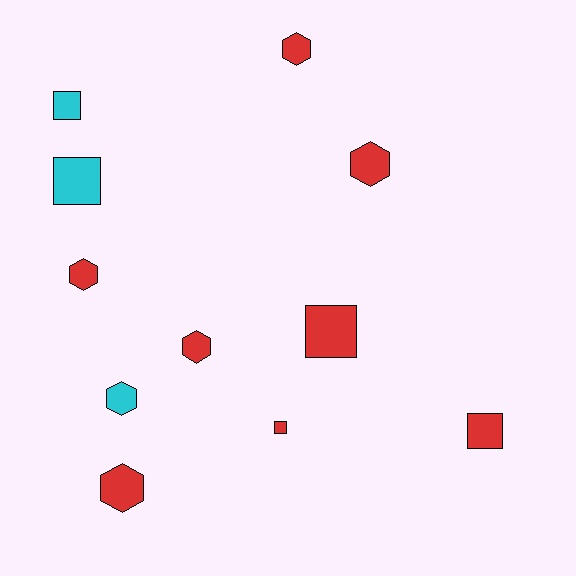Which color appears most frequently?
Red, with 8 objects.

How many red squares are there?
There are 3 red squares.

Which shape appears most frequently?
Hexagon, with 6 objects.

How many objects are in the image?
There are 11 objects.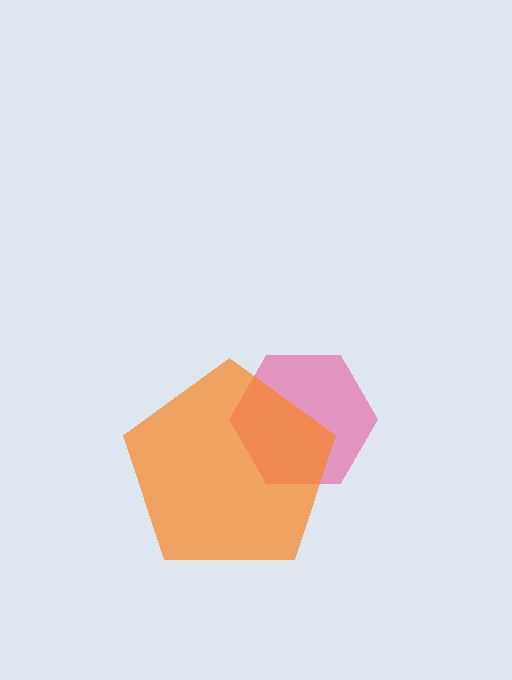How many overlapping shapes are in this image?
There are 2 overlapping shapes in the image.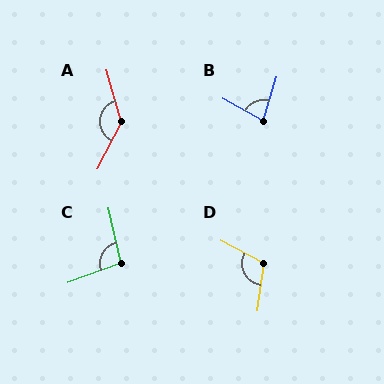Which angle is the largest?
A, at approximately 137 degrees.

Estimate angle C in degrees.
Approximately 97 degrees.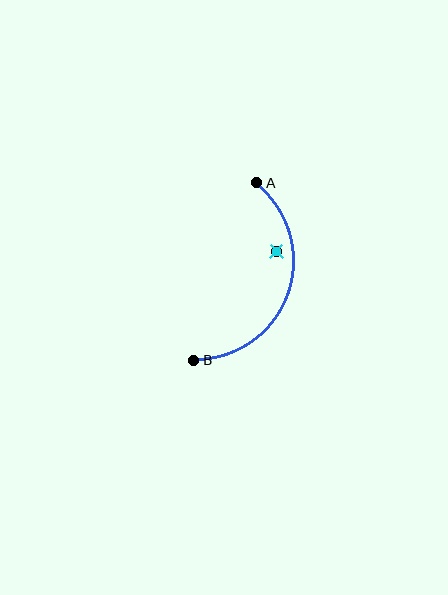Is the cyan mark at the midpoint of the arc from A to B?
No — the cyan mark does not lie on the arc at all. It sits slightly inside the curve.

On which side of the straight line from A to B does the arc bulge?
The arc bulges to the right of the straight line connecting A and B.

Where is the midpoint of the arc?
The arc midpoint is the point on the curve farthest from the straight line joining A and B. It sits to the right of that line.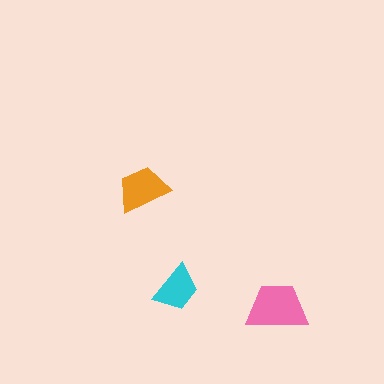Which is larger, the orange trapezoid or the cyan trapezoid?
The orange one.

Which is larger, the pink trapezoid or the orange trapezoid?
The pink one.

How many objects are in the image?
There are 3 objects in the image.